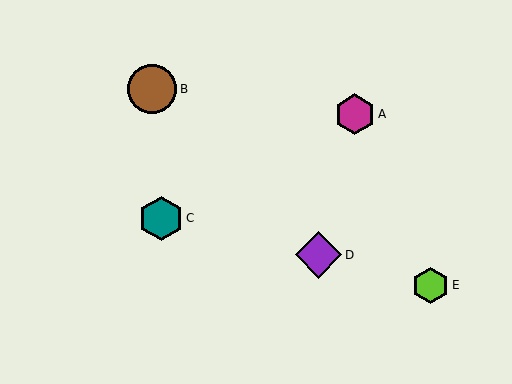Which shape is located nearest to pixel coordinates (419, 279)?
The lime hexagon (labeled E) at (430, 285) is nearest to that location.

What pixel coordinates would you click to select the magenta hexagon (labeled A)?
Click at (355, 114) to select the magenta hexagon A.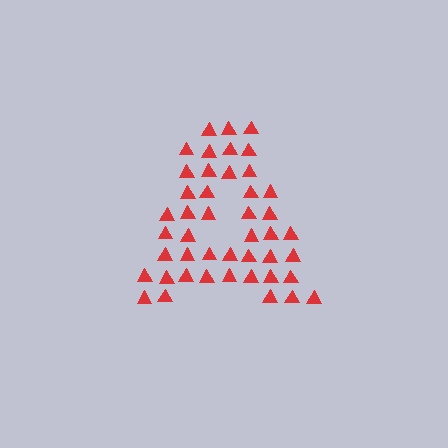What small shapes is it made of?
It is made of small triangles.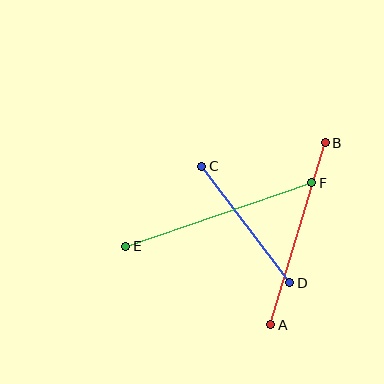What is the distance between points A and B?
The distance is approximately 190 pixels.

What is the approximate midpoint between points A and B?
The midpoint is at approximately (298, 234) pixels.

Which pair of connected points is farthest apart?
Points E and F are farthest apart.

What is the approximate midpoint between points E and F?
The midpoint is at approximately (219, 215) pixels.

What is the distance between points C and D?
The distance is approximately 146 pixels.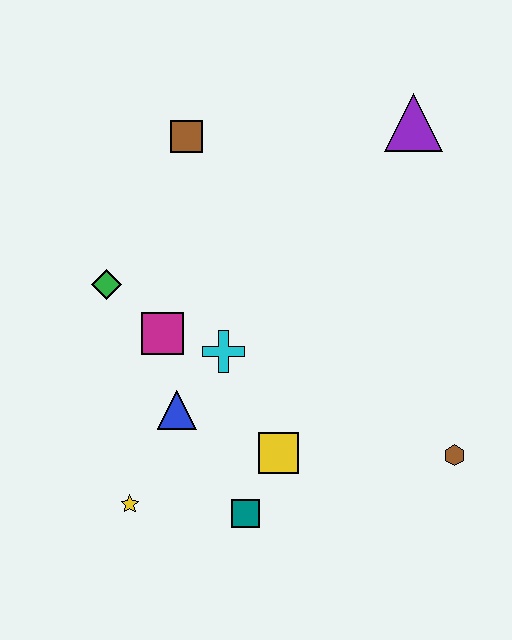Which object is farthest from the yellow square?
The purple triangle is farthest from the yellow square.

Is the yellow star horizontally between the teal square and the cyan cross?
No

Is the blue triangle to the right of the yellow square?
No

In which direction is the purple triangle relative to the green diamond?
The purple triangle is to the right of the green diamond.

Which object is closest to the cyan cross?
The magenta square is closest to the cyan cross.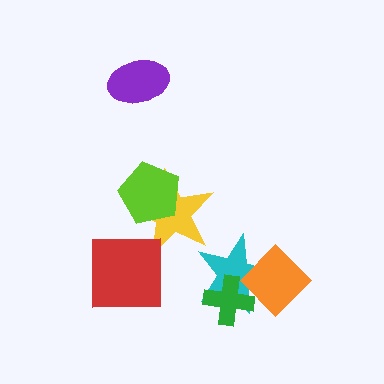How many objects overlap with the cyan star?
2 objects overlap with the cyan star.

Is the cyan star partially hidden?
Yes, it is partially covered by another shape.